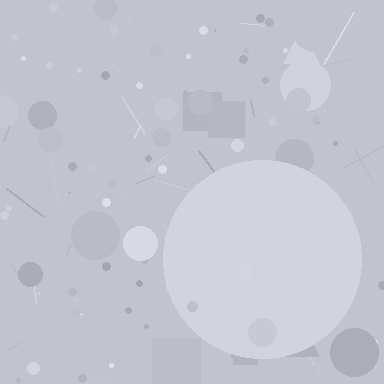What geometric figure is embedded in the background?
A circle is embedded in the background.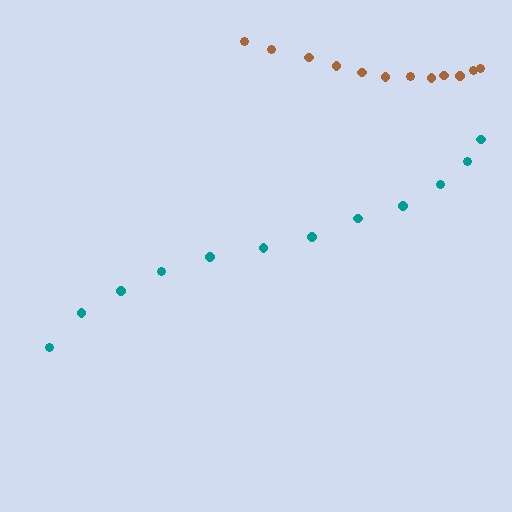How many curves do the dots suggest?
There are 2 distinct paths.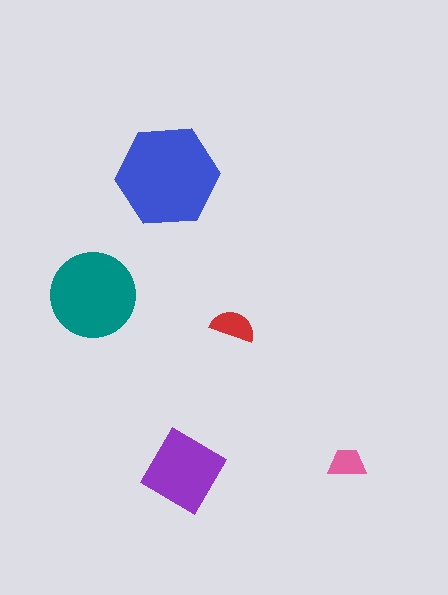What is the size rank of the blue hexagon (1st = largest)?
1st.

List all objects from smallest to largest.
The pink trapezoid, the red semicircle, the purple diamond, the teal circle, the blue hexagon.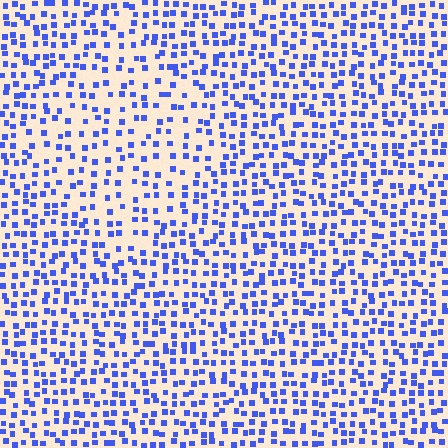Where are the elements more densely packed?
The elements are more densely packed outside the diamond boundary.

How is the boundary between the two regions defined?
The boundary is defined by a change in element density (approximately 1.6x ratio). All elements are the same color, size, and shape.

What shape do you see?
I see a diamond.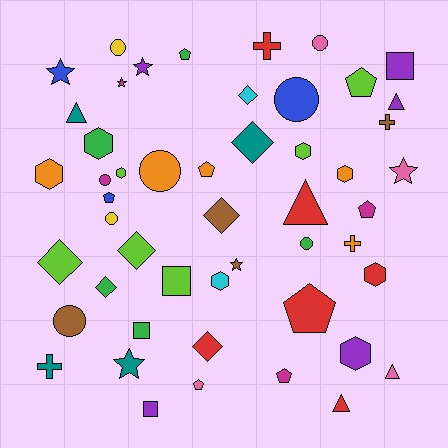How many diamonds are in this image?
There are 7 diamonds.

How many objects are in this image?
There are 50 objects.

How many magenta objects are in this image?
There are 4 magenta objects.